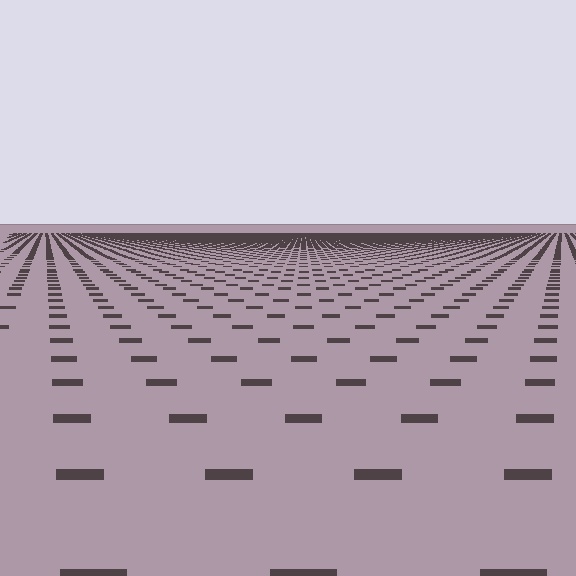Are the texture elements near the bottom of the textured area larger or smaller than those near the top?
Larger. Near the bottom, elements are closer to the viewer and appear at a bigger on-screen size.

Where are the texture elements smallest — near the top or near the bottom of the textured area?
Near the top.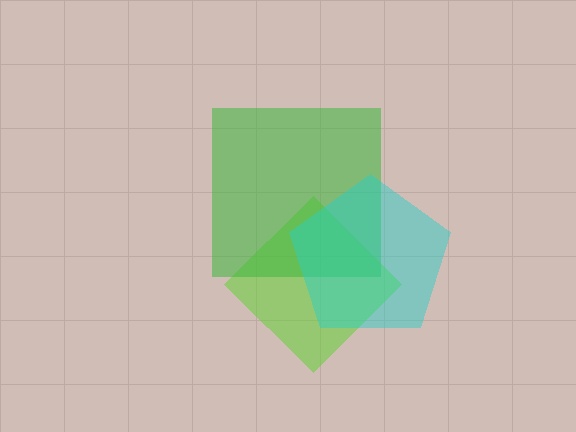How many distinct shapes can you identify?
There are 3 distinct shapes: a lime diamond, a green square, a cyan pentagon.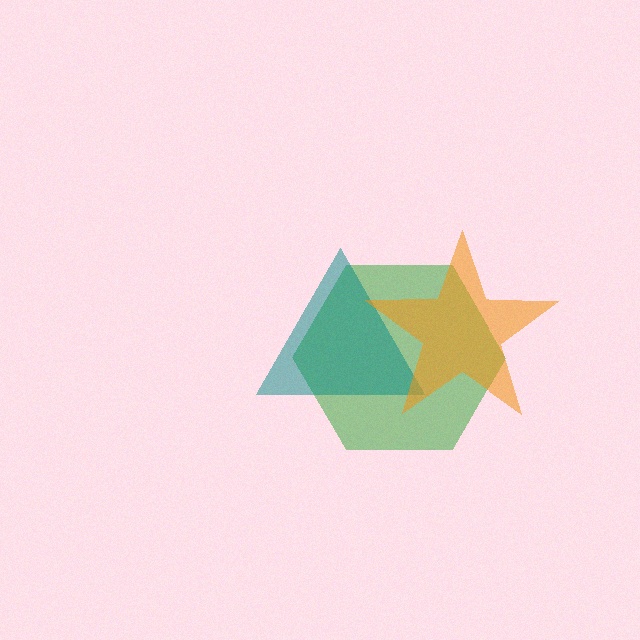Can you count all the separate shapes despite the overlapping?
Yes, there are 3 separate shapes.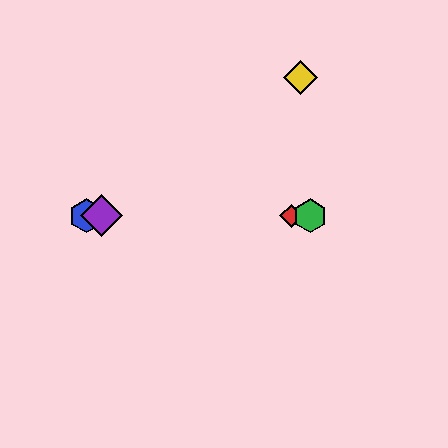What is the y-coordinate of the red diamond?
The red diamond is at y≈216.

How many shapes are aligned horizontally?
4 shapes (the red diamond, the blue hexagon, the green hexagon, the purple diamond) are aligned horizontally.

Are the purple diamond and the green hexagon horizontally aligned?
Yes, both are at y≈216.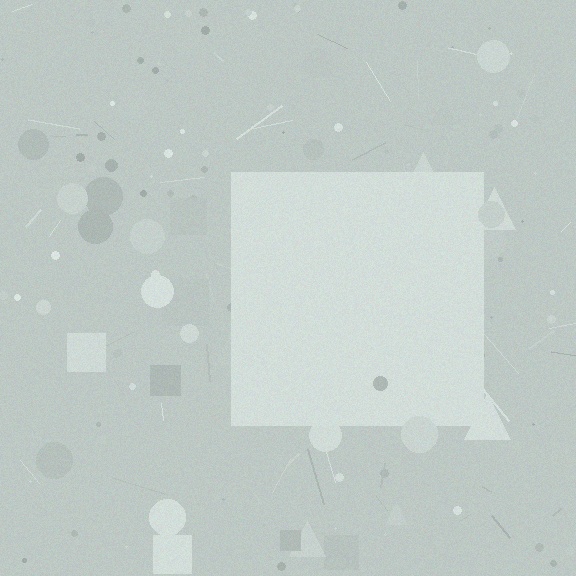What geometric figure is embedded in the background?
A square is embedded in the background.